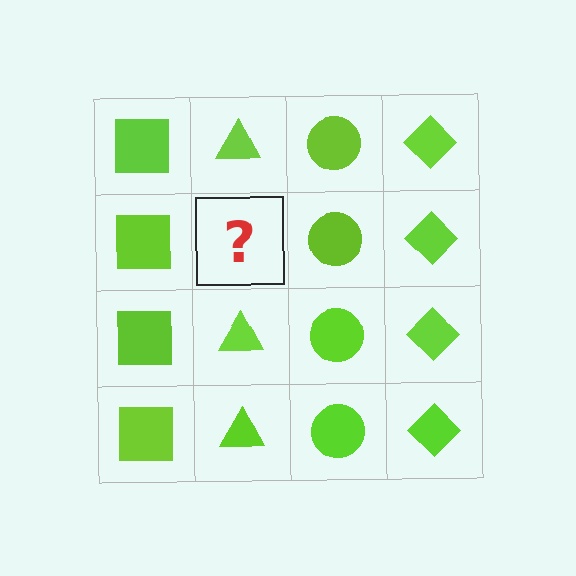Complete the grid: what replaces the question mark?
The question mark should be replaced with a lime triangle.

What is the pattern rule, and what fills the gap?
The rule is that each column has a consistent shape. The gap should be filled with a lime triangle.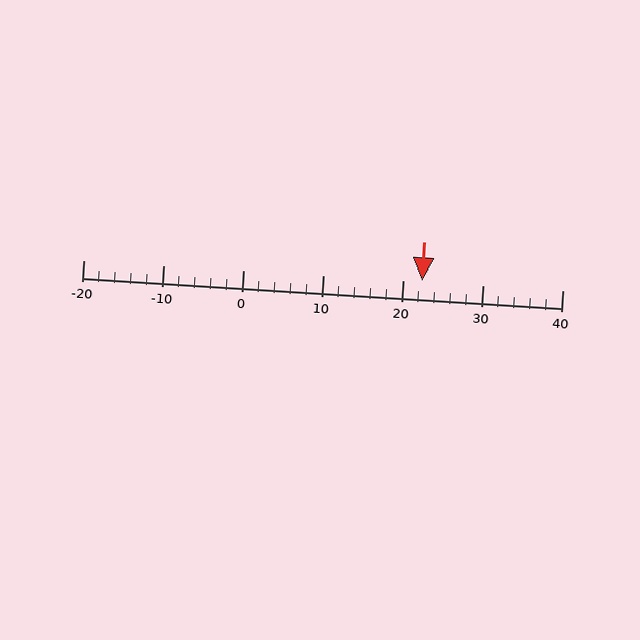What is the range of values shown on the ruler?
The ruler shows values from -20 to 40.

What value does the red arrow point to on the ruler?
The red arrow points to approximately 22.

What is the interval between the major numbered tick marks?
The major tick marks are spaced 10 units apart.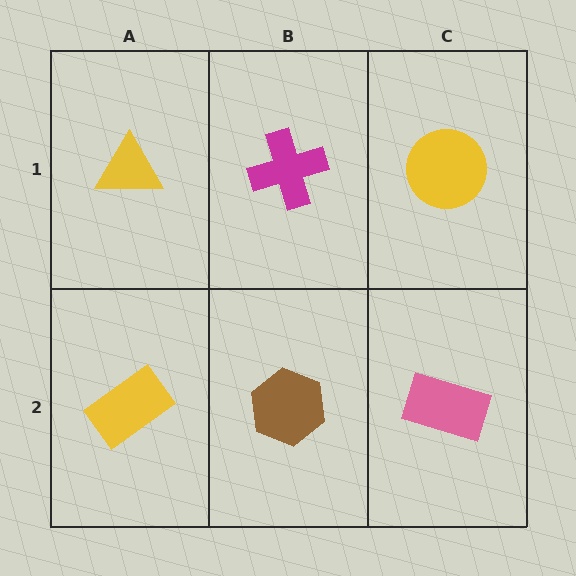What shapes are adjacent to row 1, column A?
A yellow rectangle (row 2, column A), a magenta cross (row 1, column B).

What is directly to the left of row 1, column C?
A magenta cross.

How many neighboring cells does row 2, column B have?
3.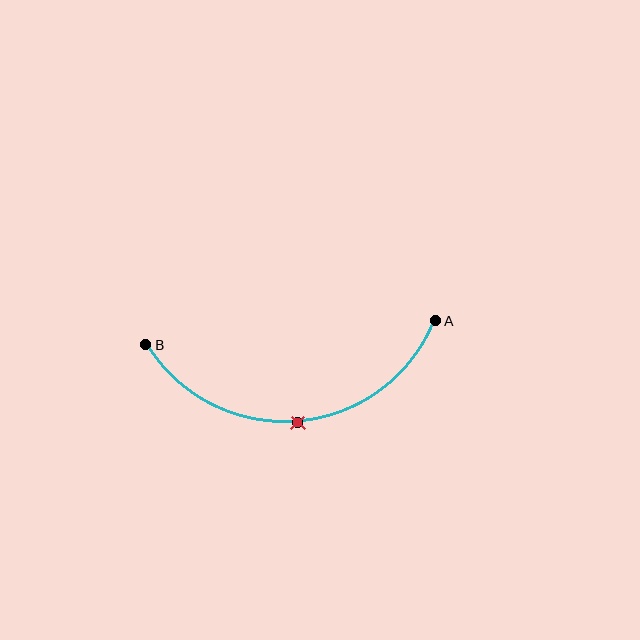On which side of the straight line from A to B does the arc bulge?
The arc bulges below the straight line connecting A and B.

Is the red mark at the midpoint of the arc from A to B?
Yes. The red mark lies on the arc at equal arc-length from both A and B — it is the arc midpoint.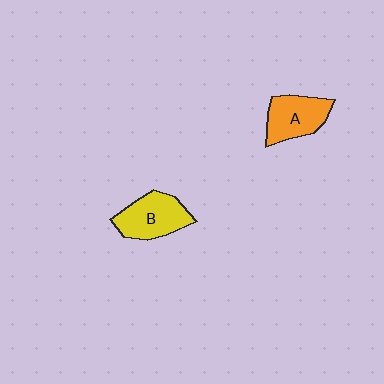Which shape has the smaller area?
Shape A (orange).